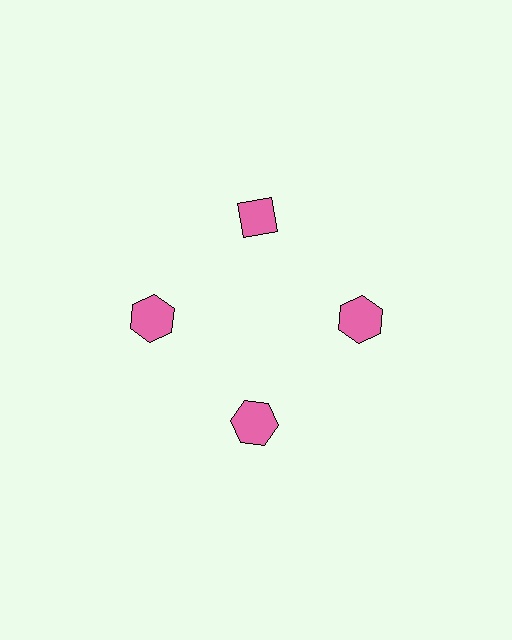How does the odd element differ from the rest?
It has a different shape: diamond instead of hexagon.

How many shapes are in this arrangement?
There are 4 shapes arranged in a ring pattern.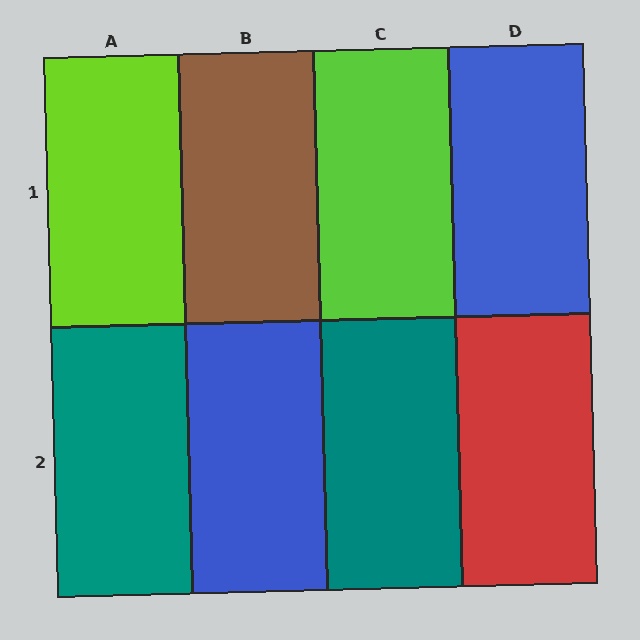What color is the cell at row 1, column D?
Blue.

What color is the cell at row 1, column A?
Lime.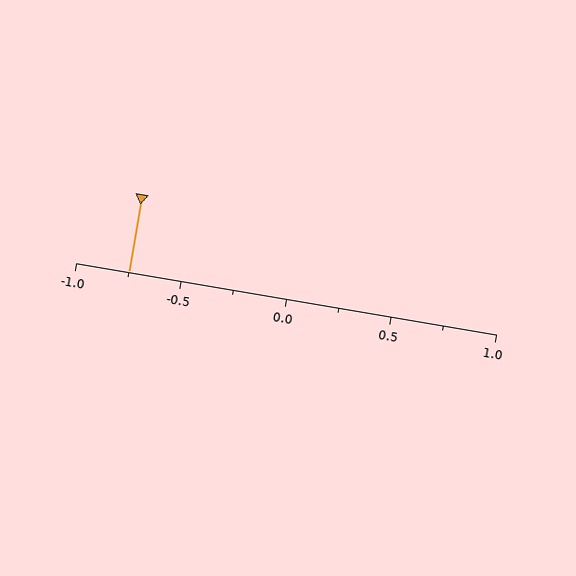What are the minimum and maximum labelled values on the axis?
The axis runs from -1.0 to 1.0.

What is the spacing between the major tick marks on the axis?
The major ticks are spaced 0.5 apart.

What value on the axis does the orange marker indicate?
The marker indicates approximately -0.75.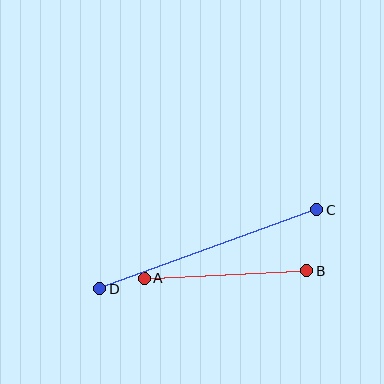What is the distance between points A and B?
The distance is approximately 163 pixels.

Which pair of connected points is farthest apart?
Points C and D are farthest apart.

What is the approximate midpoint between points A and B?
The midpoint is at approximately (226, 275) pixels.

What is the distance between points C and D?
The distance is approximately 231 pixels.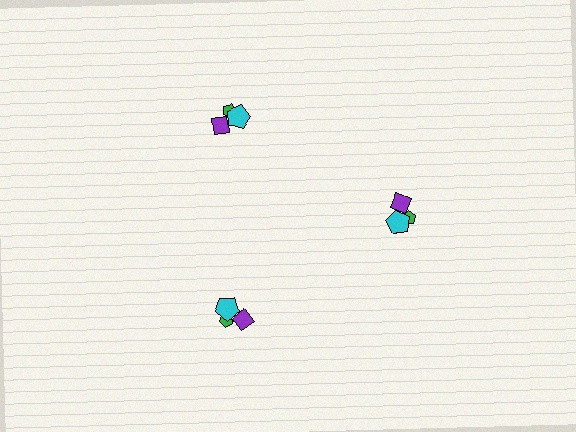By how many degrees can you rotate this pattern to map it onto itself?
The pattern maps onto itself every 120 degrees of rotation.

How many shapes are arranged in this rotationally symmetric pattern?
There are 9 shapes, arranged in 3 groups of 3.